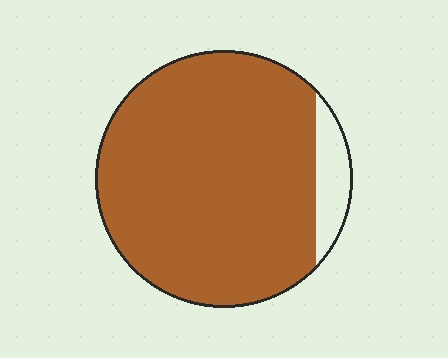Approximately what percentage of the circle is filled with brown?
Approximately 90%.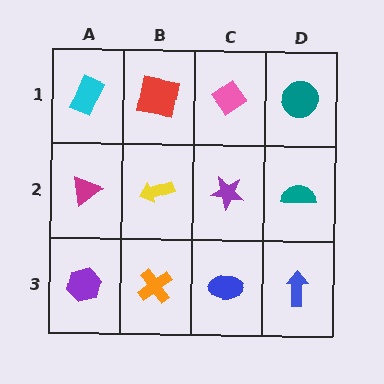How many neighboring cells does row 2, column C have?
4.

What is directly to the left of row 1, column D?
A pink diamond.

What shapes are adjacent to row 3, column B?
A yellow arrow (row 2, column B), a purple hexagon (row 3, column A), a blue ellipse (row 3, column C).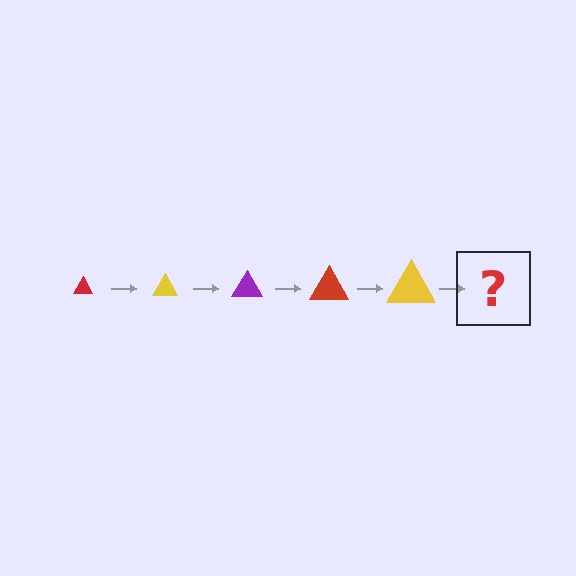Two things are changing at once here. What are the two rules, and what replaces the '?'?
The two rules are that the triangle grows larger each step and the color cycles through red, yellow, and purple. The '?' should be a purple triangle, larger than the previous one.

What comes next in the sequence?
The next element should be a purple triangle, larger than the previous one.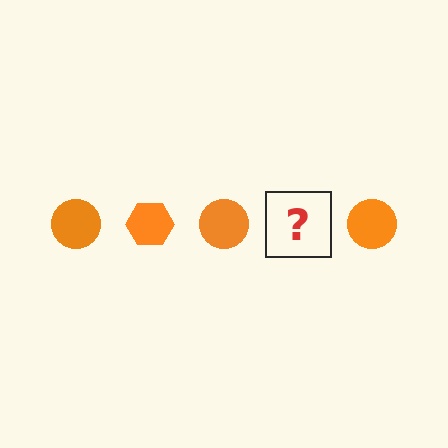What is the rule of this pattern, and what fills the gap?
The rule is that the pattern cycles through circle, hexagon shapes in orange. The gap should be filled with an orange hexagon.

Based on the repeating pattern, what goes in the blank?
The blank should be an orange hexagon.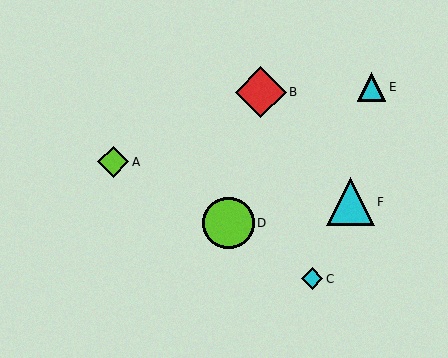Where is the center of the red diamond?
The center of the red diamond is at (261, 92).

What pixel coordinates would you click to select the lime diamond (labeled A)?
Click at (113, 162) to select the lime diamond A.